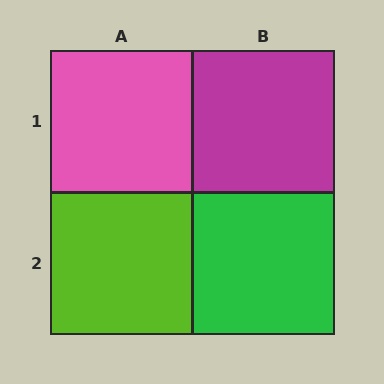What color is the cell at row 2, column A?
Lime.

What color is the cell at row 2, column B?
Green.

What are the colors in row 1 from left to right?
Pink, magenta.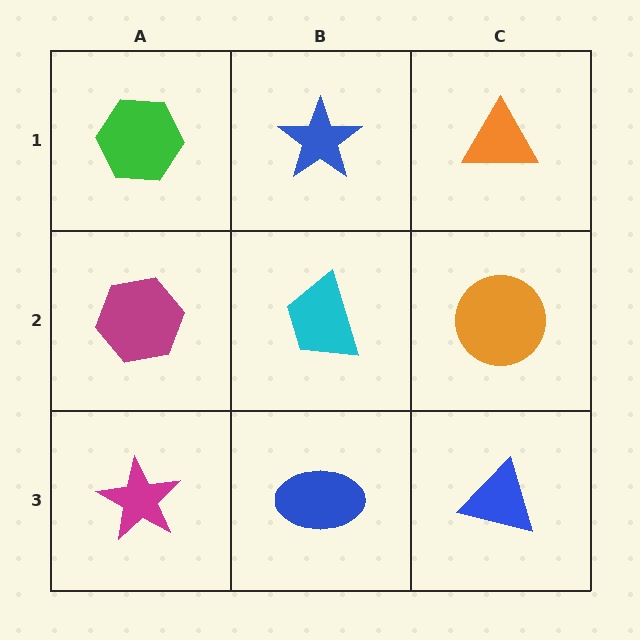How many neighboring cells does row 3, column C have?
2.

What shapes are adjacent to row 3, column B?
A cyan trapezoid (row 2, column B), a magenta star (row 3, column A), a blue triangle (row 3, column C).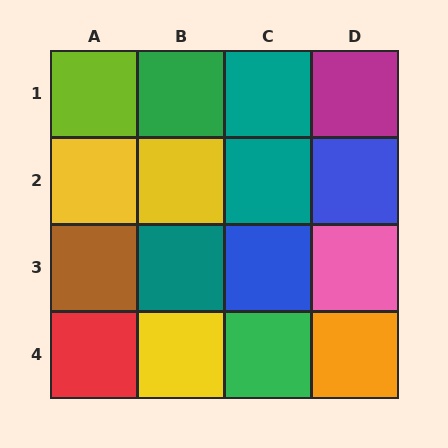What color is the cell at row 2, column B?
Yellow.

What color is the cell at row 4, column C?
Green.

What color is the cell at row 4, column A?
Red.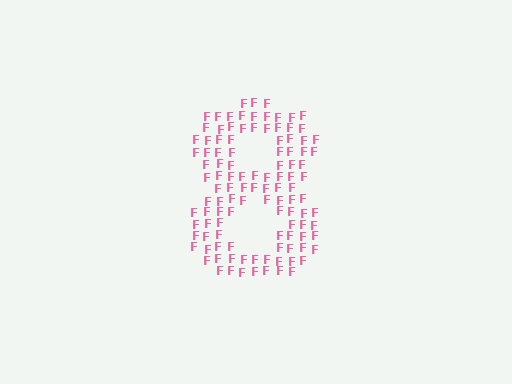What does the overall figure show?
The overall figure shows the digit 8.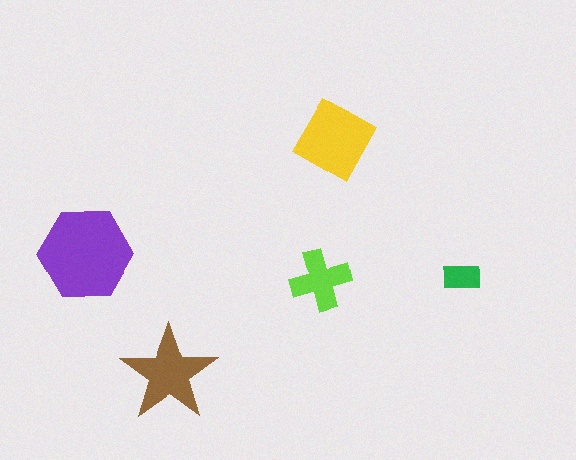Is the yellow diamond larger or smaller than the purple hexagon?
Smaller.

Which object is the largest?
The purple hexagon.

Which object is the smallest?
The green rectangle.